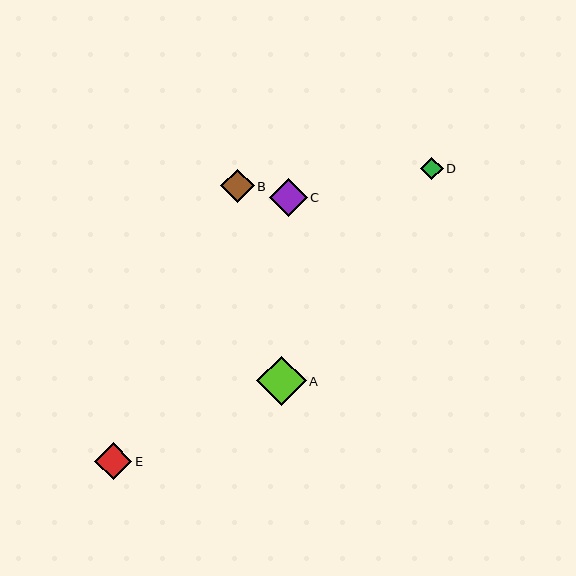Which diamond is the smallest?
Diamond D is the smallest with a size of approximately 22 pixels.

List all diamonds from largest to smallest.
From largest to smallest: A, C, E, B, D.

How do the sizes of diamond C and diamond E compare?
Diamond C and diamond E are approximately the same size.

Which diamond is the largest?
Diamond A is the largest with a size of approximately 50 pixels.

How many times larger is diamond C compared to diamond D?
Diamond C is approximately 1.7 times the size of diamond D.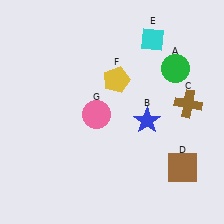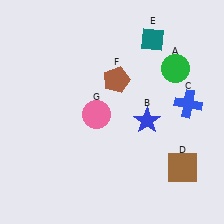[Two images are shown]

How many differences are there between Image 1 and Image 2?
There are 3 differences between the two images.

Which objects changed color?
C changed from brown to blue. E changed from cyan to teal. F changed from yellow to brown.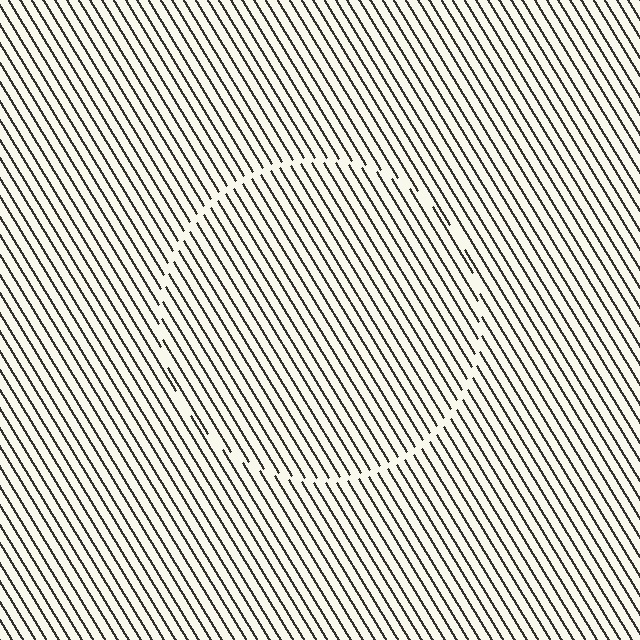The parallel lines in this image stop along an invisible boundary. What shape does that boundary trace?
An illusory circle. The interior of the shape contains the same grating, shifted by half a period — the contour is defined by the phase discontinuity where line-ends from the inner and outer gratings abut.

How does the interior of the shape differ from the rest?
The interior of the shape contains the same grating, shifted by half a period — the contour is defined by the phase discontinuity where line-ends from the inner and outer gratings abut.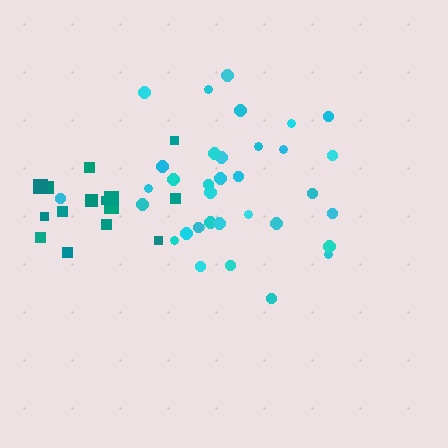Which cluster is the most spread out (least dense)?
Teal.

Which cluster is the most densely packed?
Cyan.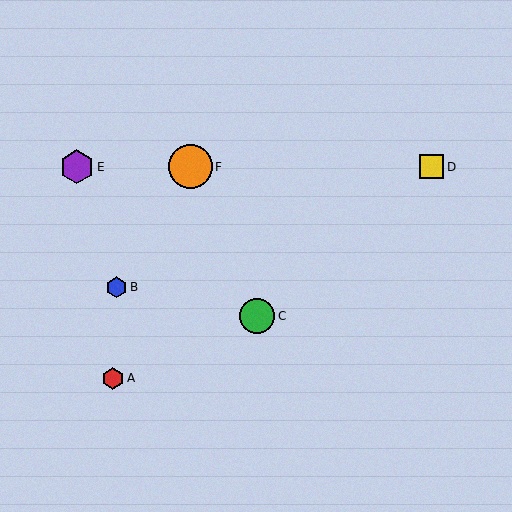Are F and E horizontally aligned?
Yes, both are at y≈167.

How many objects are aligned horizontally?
3 objects (D, E, F) are aligned horizontally.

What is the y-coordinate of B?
Object B is at y≈287.